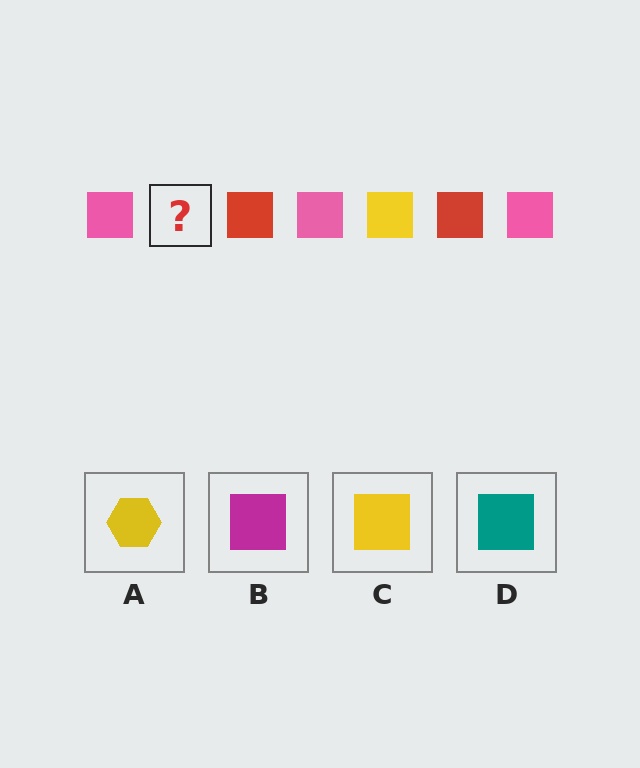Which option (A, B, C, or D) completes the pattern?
C.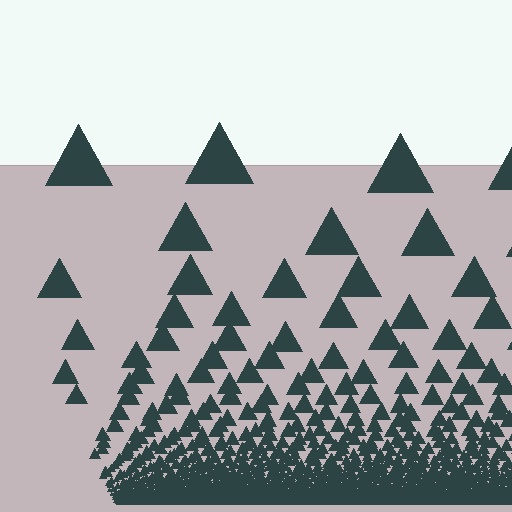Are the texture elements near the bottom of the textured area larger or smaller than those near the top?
Smaller. The gradient is inverted — elements near the bottom are smaller and denser.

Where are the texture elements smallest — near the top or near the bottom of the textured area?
Near the bottom.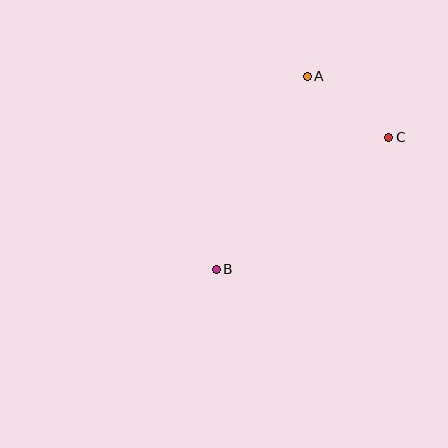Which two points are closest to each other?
Points A and C are closest to each other.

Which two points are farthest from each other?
Points B and C are farthest from each other.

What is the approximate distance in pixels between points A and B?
The distance between A and B is approximately 213 pixels.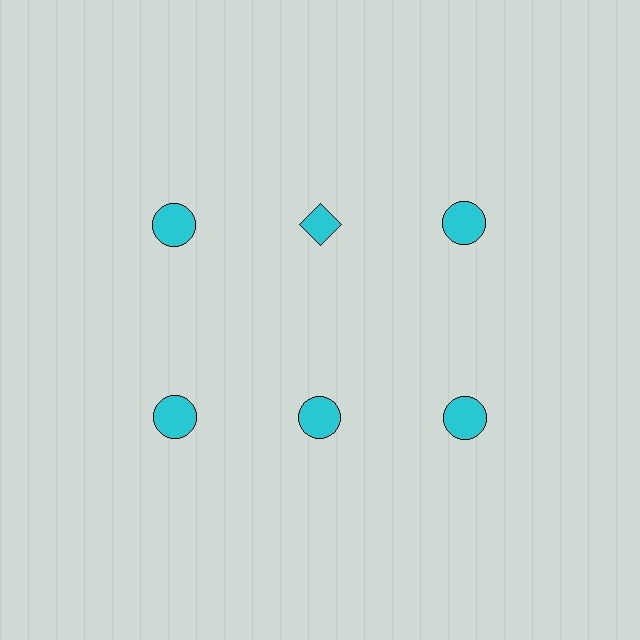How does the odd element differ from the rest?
It has a different shape: diamond instead of circle.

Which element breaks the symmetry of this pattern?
The cyan diamond in the top row, second from left column breaks the symmetry. All other shapes are cyan circles.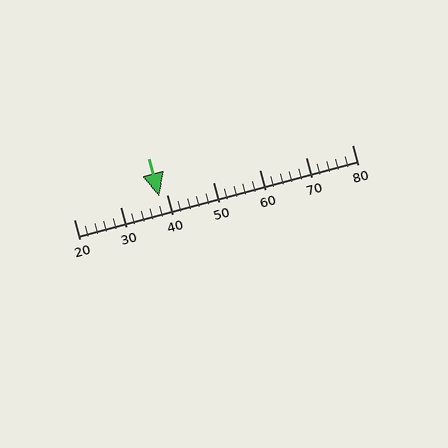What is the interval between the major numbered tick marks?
The major tick marks are spaced 10 units apart.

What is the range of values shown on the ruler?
The ruler shows values from 20 to 80.